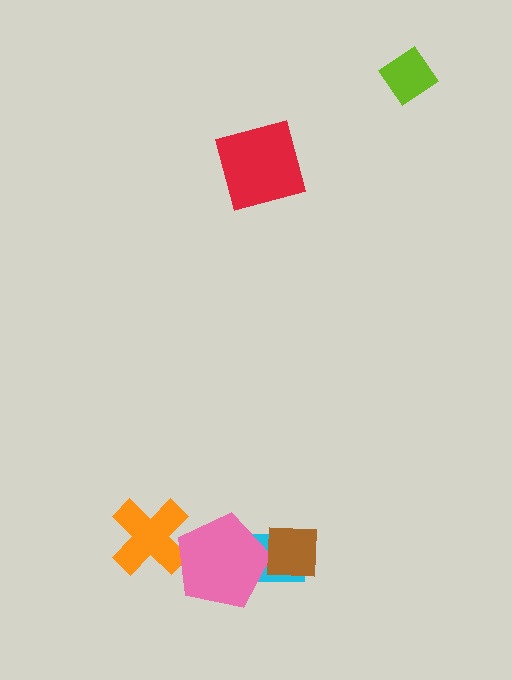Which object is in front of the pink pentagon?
The brown square is in front of the pink pentagon.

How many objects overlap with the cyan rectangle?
2 objects overlap with the cyan rectangle.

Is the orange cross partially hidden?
Yes, it is partially covered by another shape.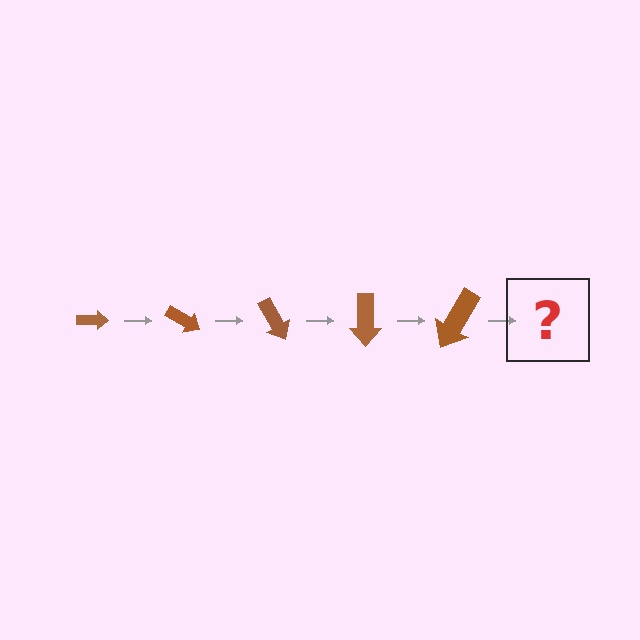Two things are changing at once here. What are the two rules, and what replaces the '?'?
The two rules are that the arrow grows larger each step and it rotates 30 degrees each step. The '?' should be an arrow, larger than the previous one and rotated 150 degrees from the start.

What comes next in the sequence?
The next element should be an arrow, larger than the previous one and rotated 150 degrees from the start.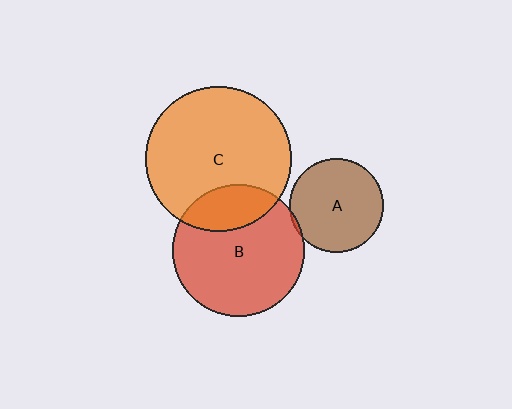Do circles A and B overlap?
Yes.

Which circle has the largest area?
Circle C (orange).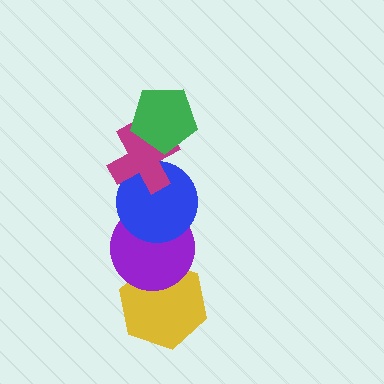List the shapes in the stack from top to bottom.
From top to bottom: the green pentagon, the magenta cross, the blue circle, the purple circle, the yellow hexagon.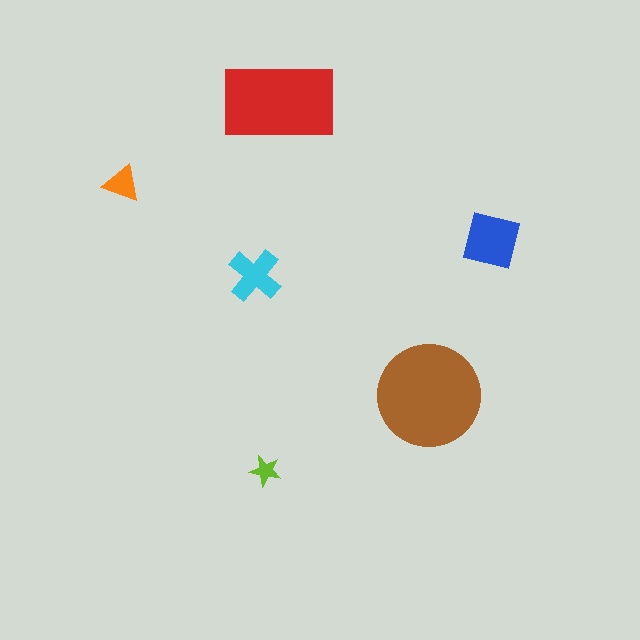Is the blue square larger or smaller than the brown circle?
Smaller.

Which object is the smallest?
The lime star.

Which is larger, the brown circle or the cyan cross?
The brown circle.